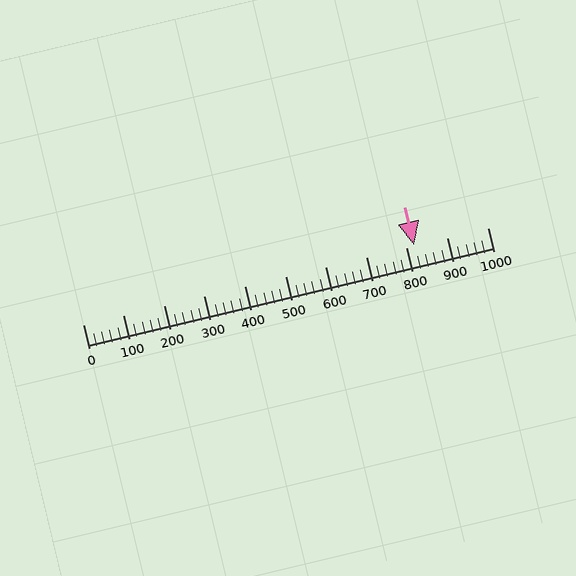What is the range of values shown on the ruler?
The ruler shows values from 0 to 1000.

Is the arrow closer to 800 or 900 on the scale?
The arrow is closer to 800.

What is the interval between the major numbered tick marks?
The major tick marks are spaced 100 units apart.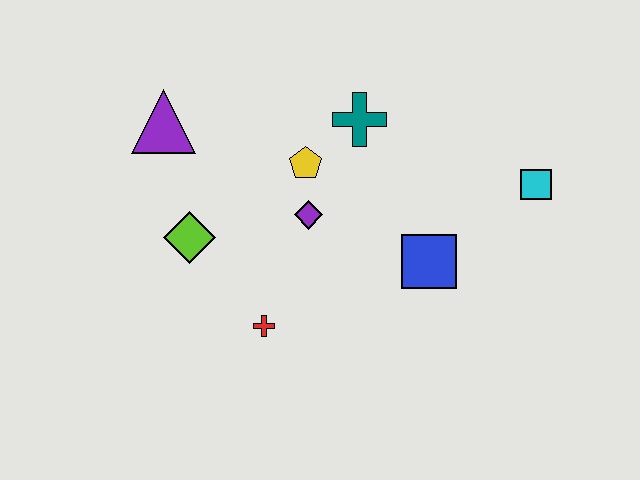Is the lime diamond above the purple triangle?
No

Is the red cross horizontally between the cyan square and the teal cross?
No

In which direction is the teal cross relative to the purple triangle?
The teal cross is to the right of the purple triangle.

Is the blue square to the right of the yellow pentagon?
Yes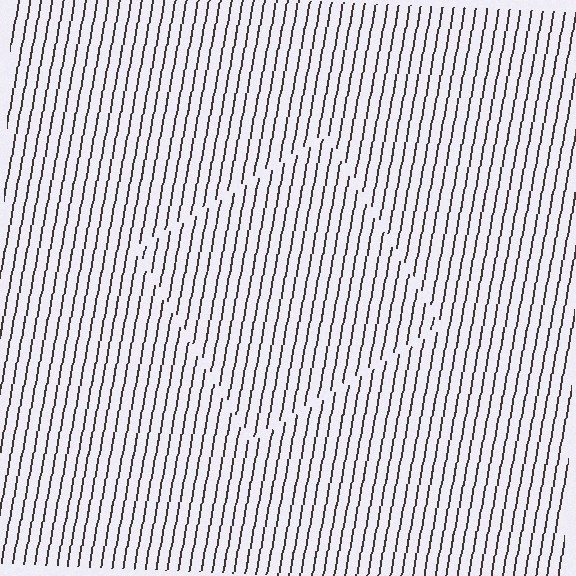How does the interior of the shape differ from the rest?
The interior of the shape contains the same grating, shifted by half a period — the contour is defined by the phase discontinuity where line-ends from the inner and outer gratings abut.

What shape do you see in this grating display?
An illusory square. The interior of the shape contains the same grating, shifted by half a period — the contour is defined by the phase discontinuity where line-ends from the inner and outer gratings abut.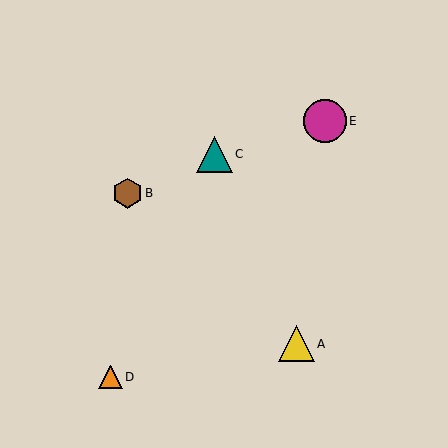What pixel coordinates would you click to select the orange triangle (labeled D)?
Click at (110, 377) to select the orange triangle D.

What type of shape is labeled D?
Shape D is an orange triangle.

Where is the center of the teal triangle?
The center of the teal triangle is at (214, 154).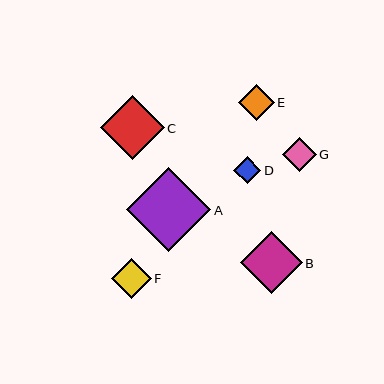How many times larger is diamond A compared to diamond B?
Diamond A is approximately 1.4 times the size of diamond B.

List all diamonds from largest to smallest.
From largest to smallest: A, C, B, F, E, G, D.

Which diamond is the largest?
Diamond A is the largest with a size of approximately 85 pixels.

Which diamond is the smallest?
Diamond D is the smallest with a size of approximately 27 pixels.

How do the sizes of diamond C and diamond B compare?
Diamond C and diamond B are approximately the same size.